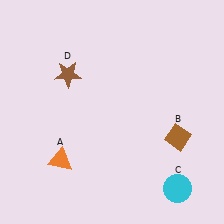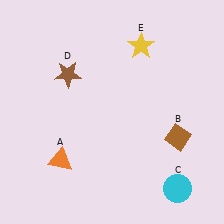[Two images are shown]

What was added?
A yellow star (E) was added in Image 2.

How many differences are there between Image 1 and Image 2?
There is 1 difference between the two images.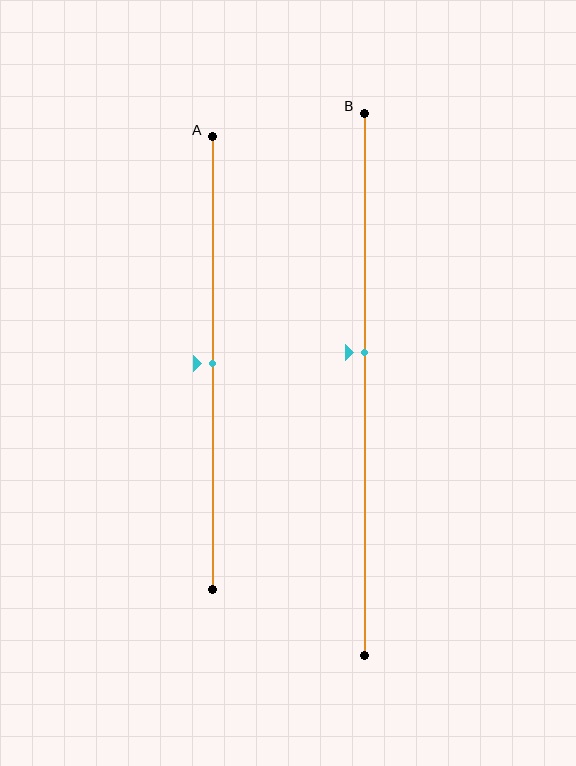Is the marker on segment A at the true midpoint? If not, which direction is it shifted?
Yes, the marker on segment A is at the true midpoint.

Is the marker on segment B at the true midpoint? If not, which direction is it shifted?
No, the marker on segment B is shifted upward by about 6% of the segment length.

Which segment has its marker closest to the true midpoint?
Segment A has its marker closest to the true midpoint.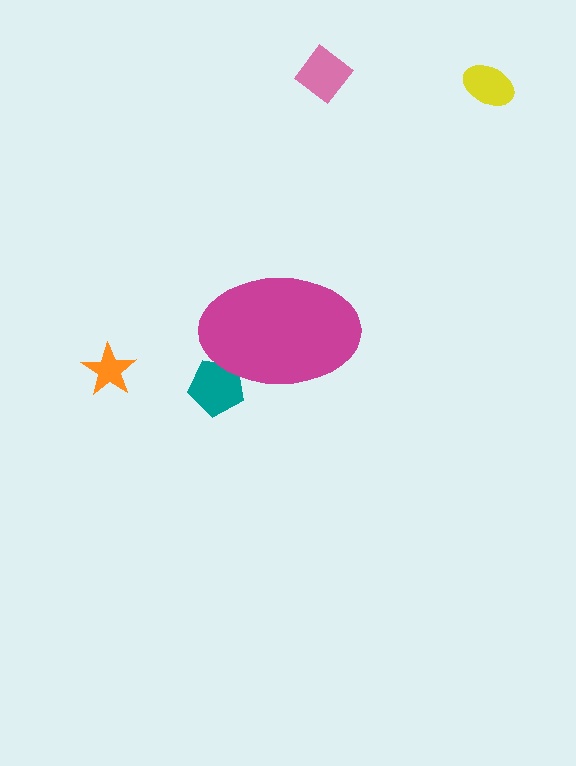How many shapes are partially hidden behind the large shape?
1 shape is partially hidden.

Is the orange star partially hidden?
No, the orange star is fully visible.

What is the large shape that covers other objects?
A magenta ellipse.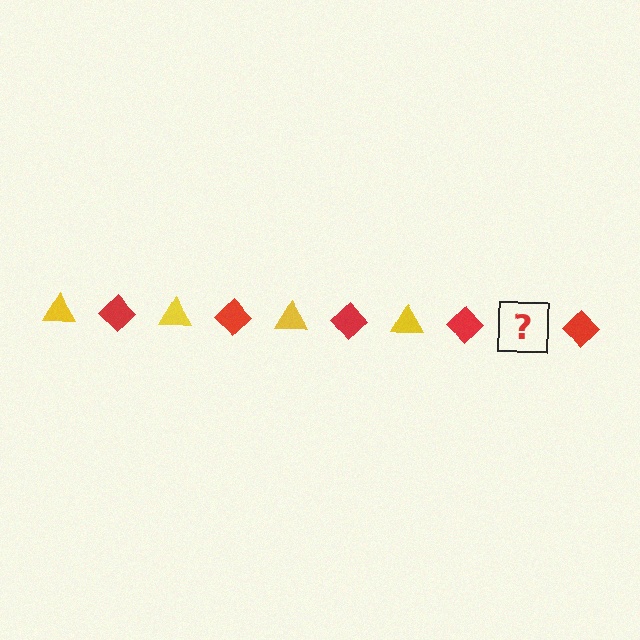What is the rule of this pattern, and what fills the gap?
The rule is that the pattern alternates between yellow triangle and red diamond. The gap should be filled with a yellow triangle.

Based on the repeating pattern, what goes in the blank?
The blank should be a yellow triangle.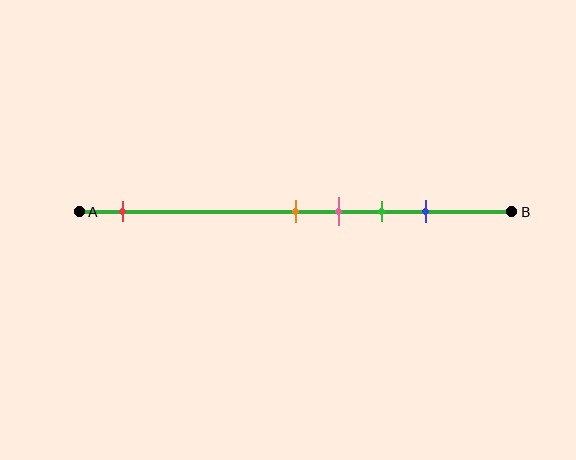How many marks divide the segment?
There are 5 marks dividing the segment.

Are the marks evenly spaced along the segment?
No, the marks are not evenly spaced.